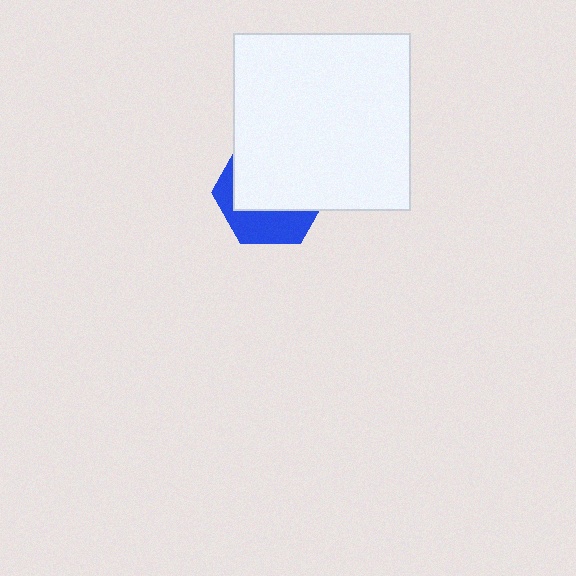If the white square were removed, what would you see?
You would see the complete blue hexagon.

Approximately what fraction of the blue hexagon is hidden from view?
Roughly 64% of the blue hexagon is hidden behind the white square.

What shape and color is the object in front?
The object in front is a white square.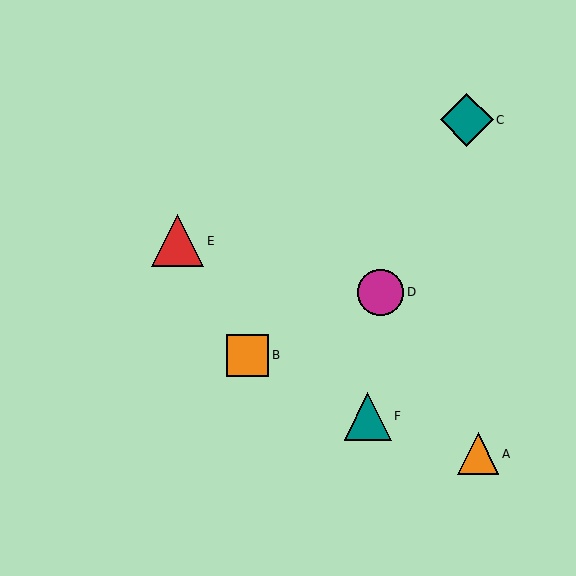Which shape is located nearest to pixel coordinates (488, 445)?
The orange triangle (labeled A) at (478, 454) is nearest to that location.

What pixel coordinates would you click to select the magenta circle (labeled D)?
Click at (381, 292) to select the magenta circle D.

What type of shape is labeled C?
Shape C is a teal diamond.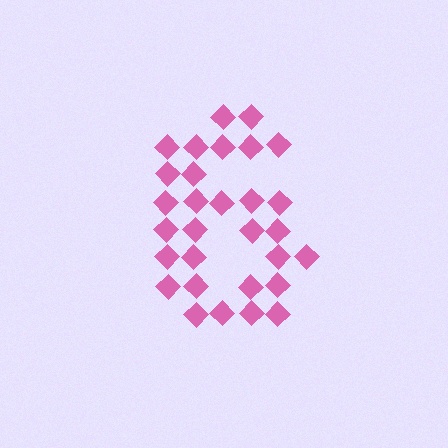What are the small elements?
The small elements are diamonds.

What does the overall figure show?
The overall figure shows the digit 6.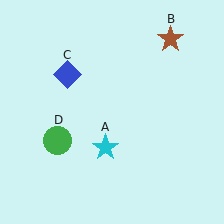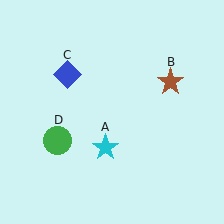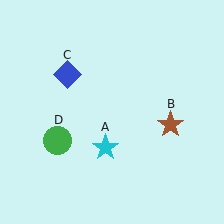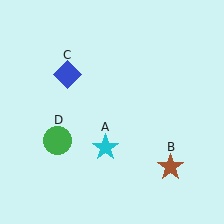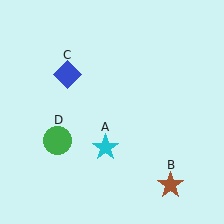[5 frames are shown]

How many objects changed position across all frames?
1 object changed position: brown star (object B).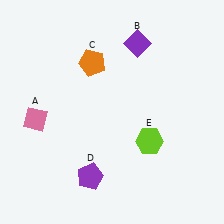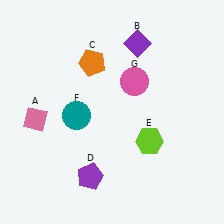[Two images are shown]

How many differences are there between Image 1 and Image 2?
There are 2 differences between the two images.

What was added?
A teal circle (F), a pink circle (G) were added in Image 2.